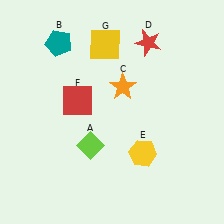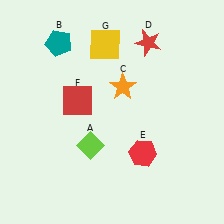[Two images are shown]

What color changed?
The hexagon (E) changed from yellow in Image 1 to red in Image 2.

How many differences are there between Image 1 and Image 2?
There is 1 difference between the two images.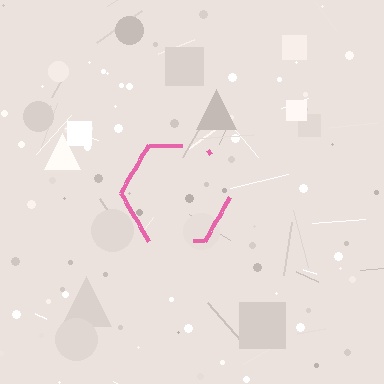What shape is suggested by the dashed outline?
The dashed outline suggests a hexagon.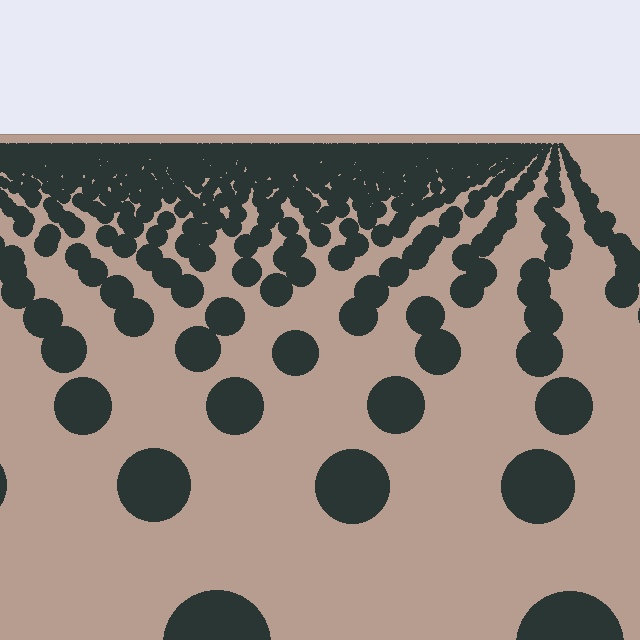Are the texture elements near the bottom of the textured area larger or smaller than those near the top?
Larger. Near the bottom, elements are closer to the viewer and appear at a bigger on-screen size.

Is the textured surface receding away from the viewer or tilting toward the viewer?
The surface is receding away from the viewer. Texture elements get smaller and denser toward the top.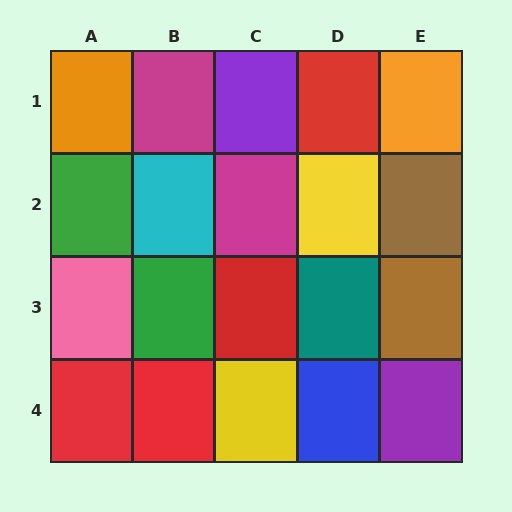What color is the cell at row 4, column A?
Red.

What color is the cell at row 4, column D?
Blue.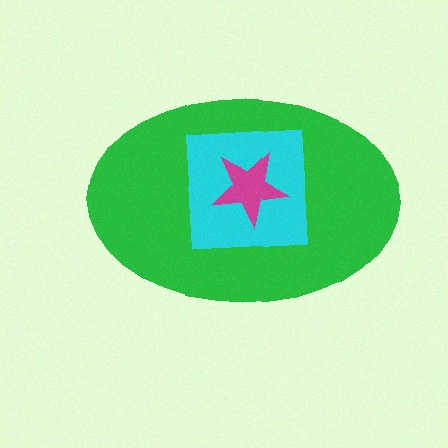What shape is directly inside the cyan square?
The magenta star.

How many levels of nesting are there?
3.